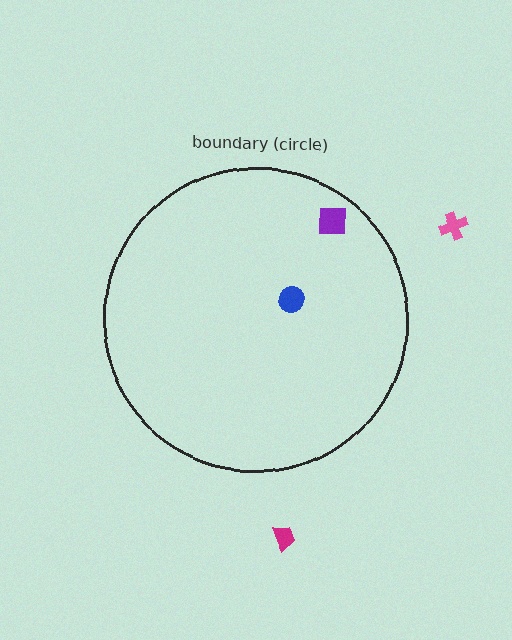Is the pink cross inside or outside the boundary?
Outside.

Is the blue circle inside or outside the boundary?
Inside.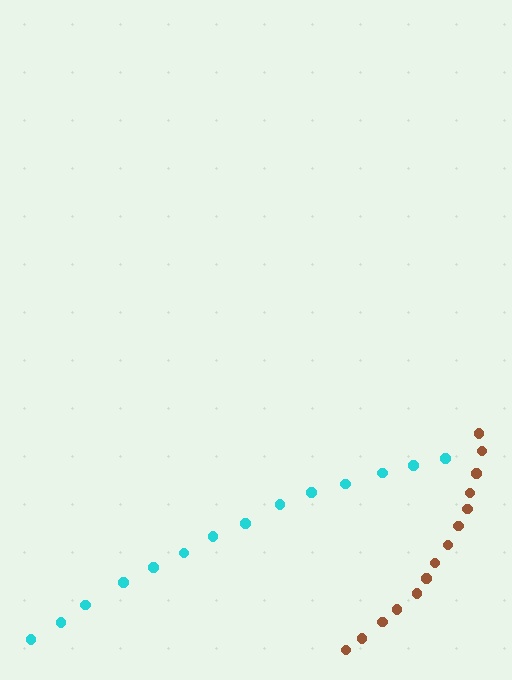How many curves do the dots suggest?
There are 2 distinct paths.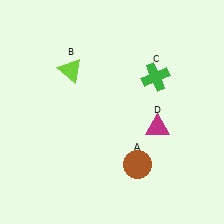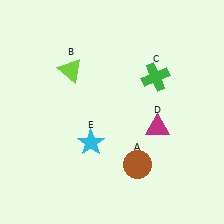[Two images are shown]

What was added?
A cyan star (E) was added in Image 2.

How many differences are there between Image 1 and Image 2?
There is 1 difference between the two images.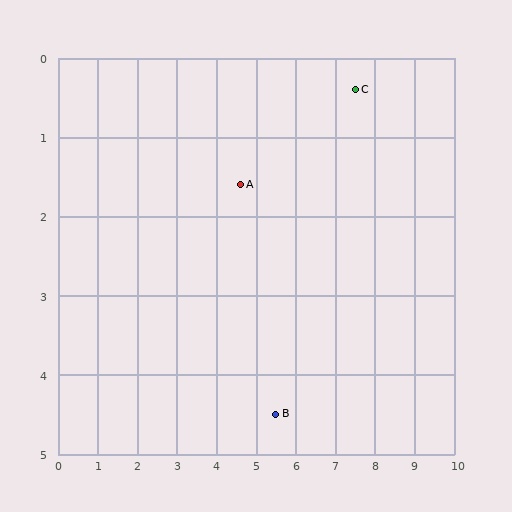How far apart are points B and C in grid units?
Points B and C are about 4.6 grid units apart.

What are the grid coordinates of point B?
Point B is at approximately (5.5, 4.5).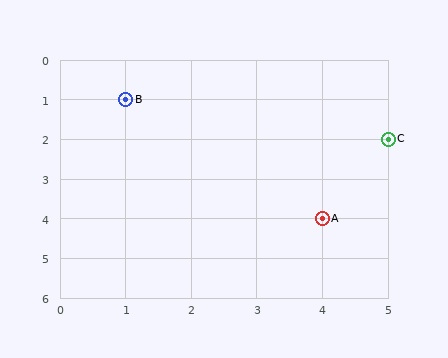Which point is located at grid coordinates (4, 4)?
Point A is at (4, 4).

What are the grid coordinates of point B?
Point B is at grid coordinates (1, 1).